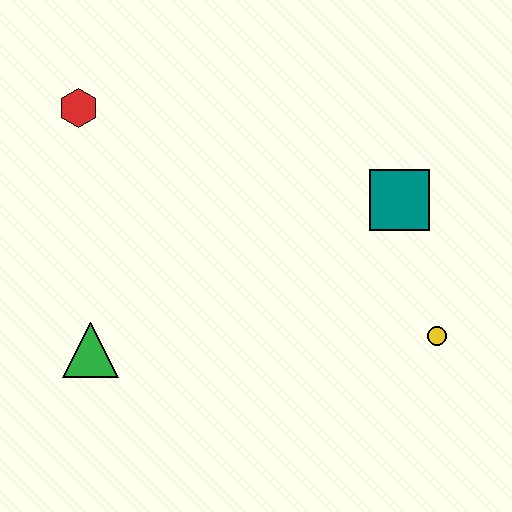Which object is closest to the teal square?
The yellow circle is closest to the teal square.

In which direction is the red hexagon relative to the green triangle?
The red hexagon is above the green triangle.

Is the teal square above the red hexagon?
No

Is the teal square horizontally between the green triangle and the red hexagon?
No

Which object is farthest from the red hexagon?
The yellow circle is farthest from the red hexagon.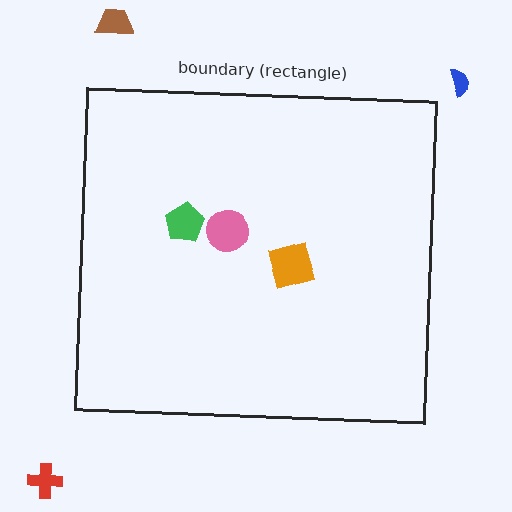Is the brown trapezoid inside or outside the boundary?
Outside.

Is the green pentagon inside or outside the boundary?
Inside.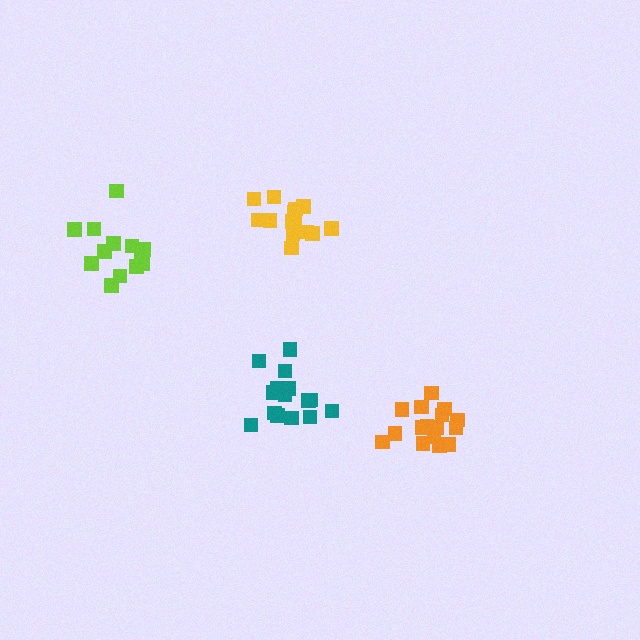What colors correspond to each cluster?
The clusters are colored: orange, yellow, lime, teal.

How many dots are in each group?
Group 1: 16 dots, Group 2: 15 dots, Group 3: 13 dots, Group 4: 15 dots (59 total).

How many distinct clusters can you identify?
There are 4 distinct clusters.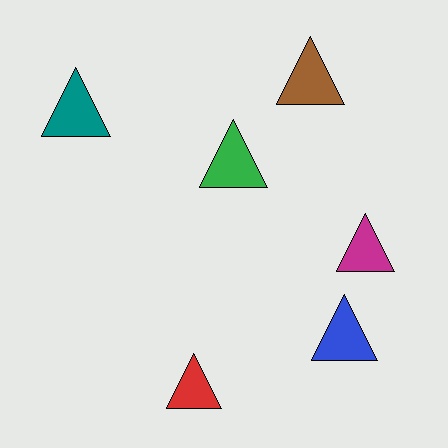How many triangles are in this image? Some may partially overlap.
There are 6 triangles.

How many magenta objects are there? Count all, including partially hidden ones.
There is 1 magenta object.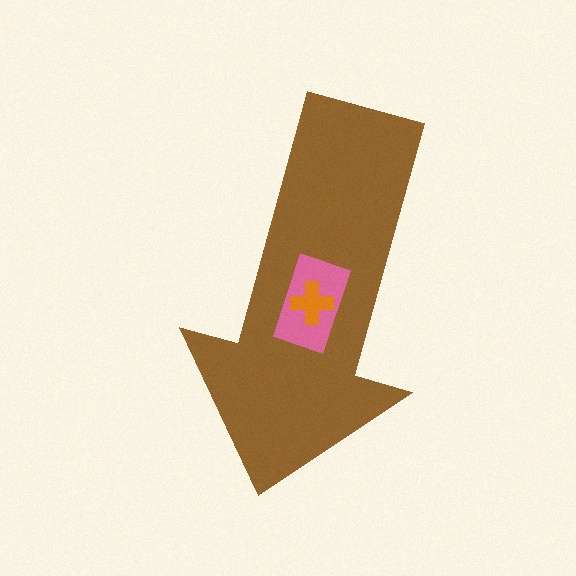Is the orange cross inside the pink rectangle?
Yes.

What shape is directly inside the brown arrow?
The pink rectangle.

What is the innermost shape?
The orange cross.